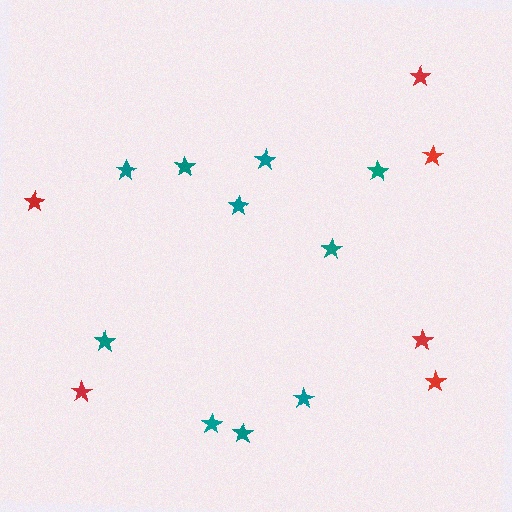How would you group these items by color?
There are 2 groups: one group of red stars (6) and one group of teal stars (10).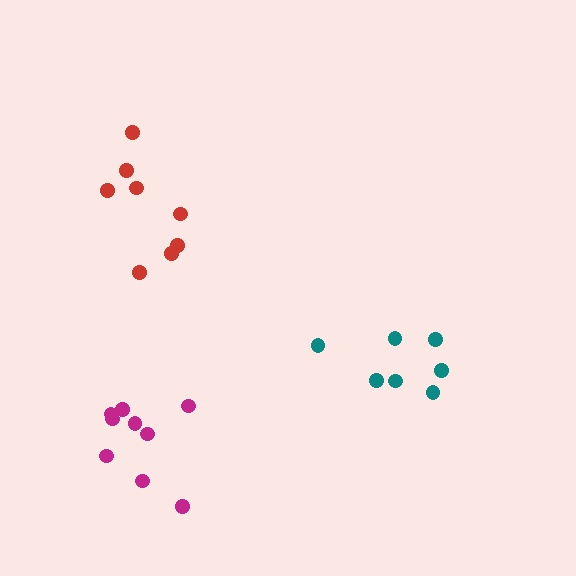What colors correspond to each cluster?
The clusters are colored: red, teal, magenta.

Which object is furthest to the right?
The teal cluster is rightmost.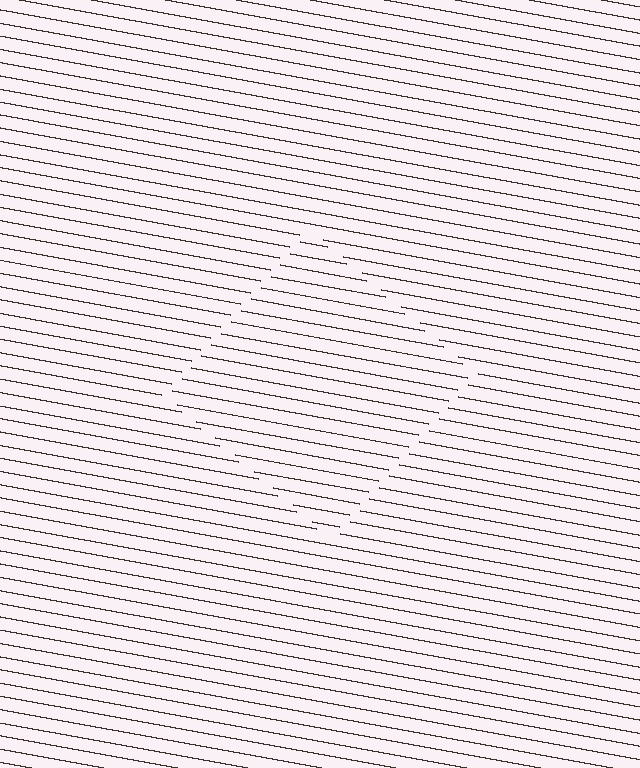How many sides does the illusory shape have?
4 sides — the line-ends trace a square.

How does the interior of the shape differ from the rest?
The interior of the shape contains the same grating, shifted by half a period — the contour is defined by the phase discontinuity where line-ends from the inner and outer gratings abut.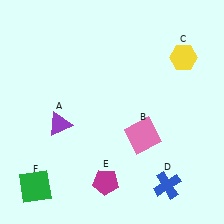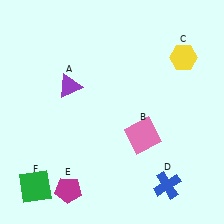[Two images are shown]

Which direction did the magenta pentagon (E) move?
The magenta pentagon (E) moved left.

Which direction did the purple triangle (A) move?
The purple triangle (A) moved up.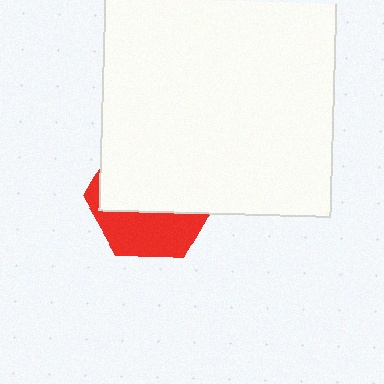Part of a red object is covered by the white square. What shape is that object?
It is a hexagon.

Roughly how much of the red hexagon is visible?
A small part of it is visible (roughly 38%).